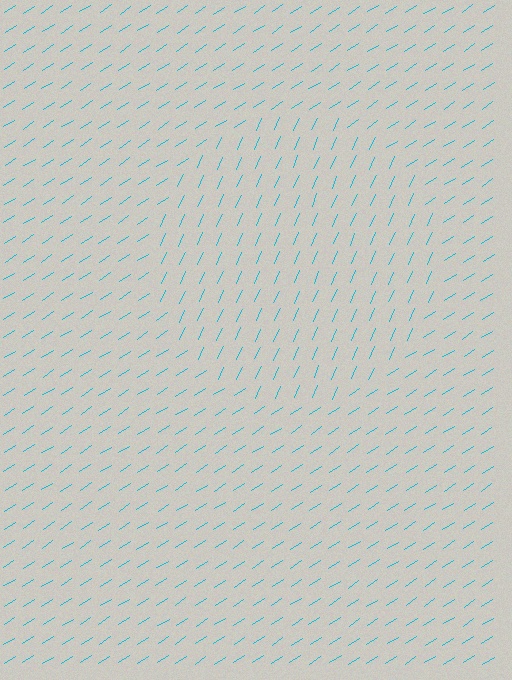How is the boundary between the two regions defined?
The boundary is defined purely by a change in line orientation (approximately 34 degrees difference). All lines are the same color and thickness.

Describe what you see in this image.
The image is filled with small cyan line segments. A circle region in the image has lines oriented differently from the surrounding lines, creating a visible texture boundary.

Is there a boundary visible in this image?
Yes, there is a texture boundary formed by a change in line orientation.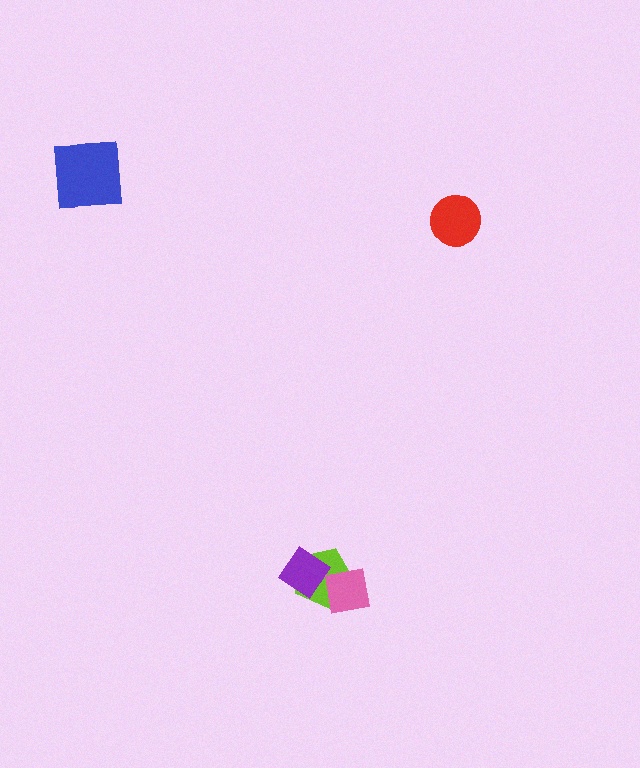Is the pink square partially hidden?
No, no other shape covers it.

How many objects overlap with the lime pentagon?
2 objects overlap with the lime pentagon.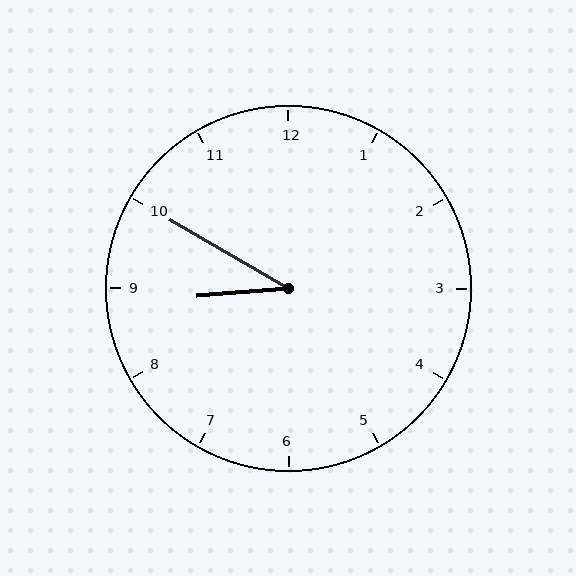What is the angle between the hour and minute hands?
Approximately 35 degrees.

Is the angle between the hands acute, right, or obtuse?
It is acute.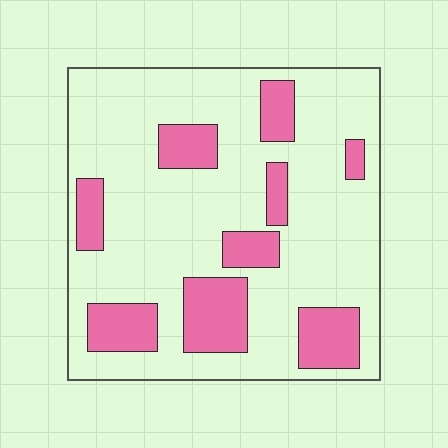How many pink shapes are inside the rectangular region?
9.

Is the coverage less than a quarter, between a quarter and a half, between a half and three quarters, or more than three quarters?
Less than a quarter.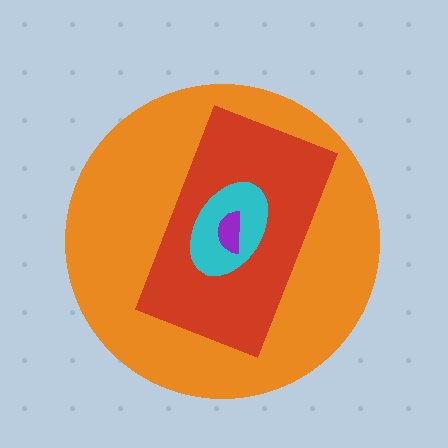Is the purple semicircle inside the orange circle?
Yes.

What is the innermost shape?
The purple semicircle.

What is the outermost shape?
The orange circle.